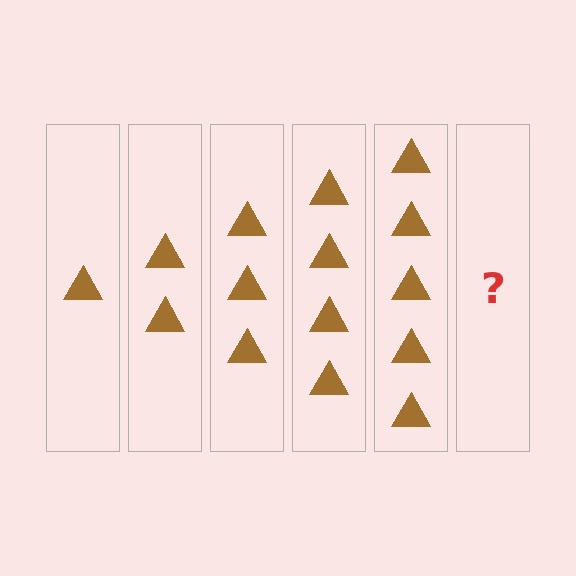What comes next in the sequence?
The next element should be 6 triangles.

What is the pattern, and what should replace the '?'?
The pattern is that each step adds one more triangle. The '?' should be 6 triangles.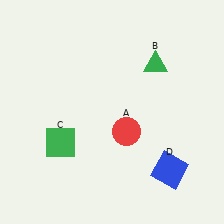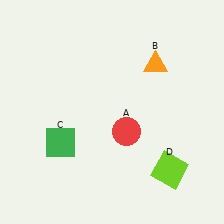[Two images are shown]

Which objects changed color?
B changed from green to orange. D changed from blue to lime.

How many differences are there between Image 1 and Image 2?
There are 2 differences between the two images.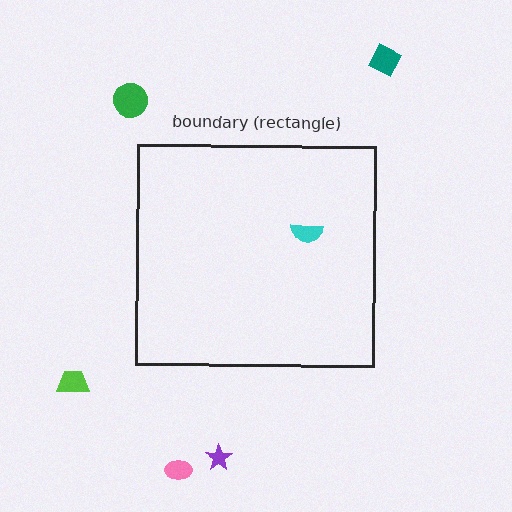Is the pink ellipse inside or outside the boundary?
Outside.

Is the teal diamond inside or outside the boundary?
Outside.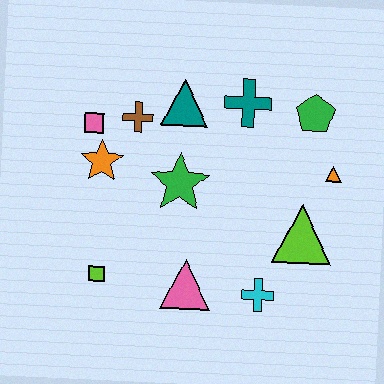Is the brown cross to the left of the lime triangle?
Yes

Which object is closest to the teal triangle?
The brown cross is closest to the teal triangle.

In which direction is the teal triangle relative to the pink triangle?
The teal triangle is above the pink triangle.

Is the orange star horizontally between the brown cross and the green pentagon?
No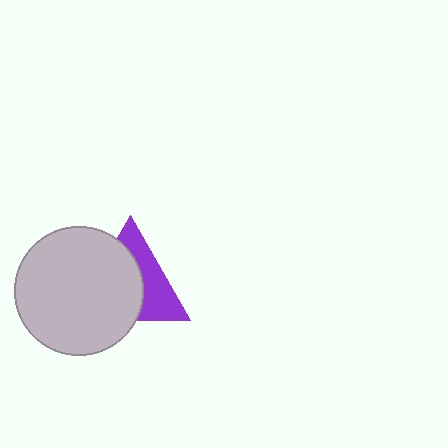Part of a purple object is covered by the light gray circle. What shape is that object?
It is a triangle.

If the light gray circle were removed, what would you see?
You would see the complete purple triangle.